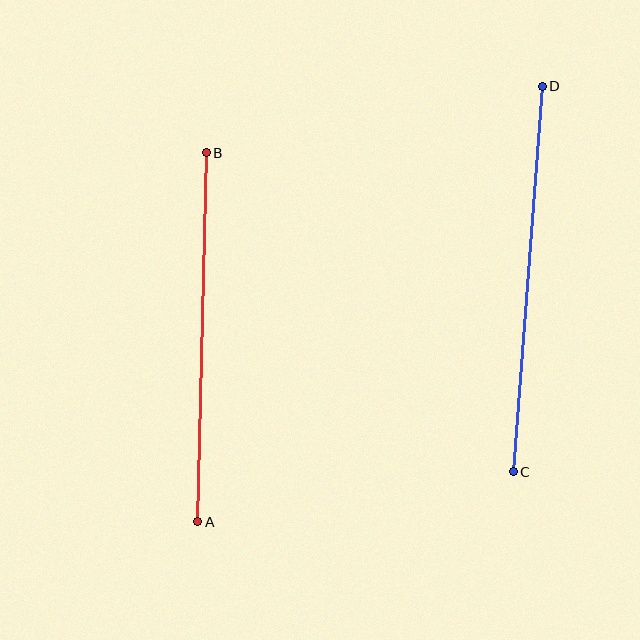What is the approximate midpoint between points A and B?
The midpoint is at approximately (202, 337) pixels.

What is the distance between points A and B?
The distance is approximately 369 pixels.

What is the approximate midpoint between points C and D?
The midpoint is at approximately (528, 279) pixels.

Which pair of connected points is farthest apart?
Points C and D are farthest apart.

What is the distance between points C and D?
The distance is approximately 387 pixels.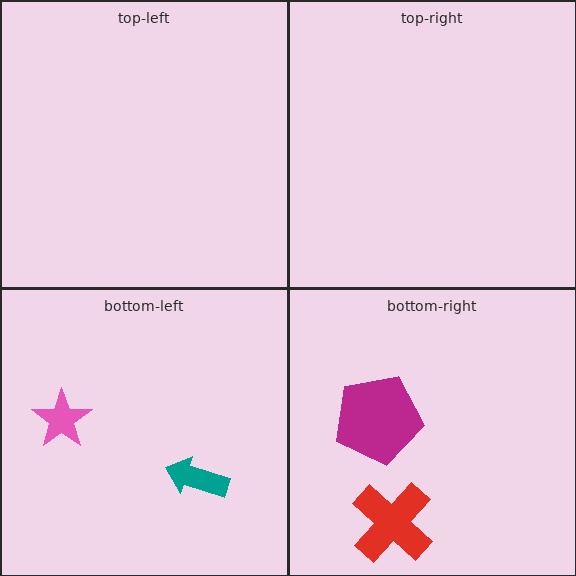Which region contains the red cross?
The bottom-right region.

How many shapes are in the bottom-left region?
2.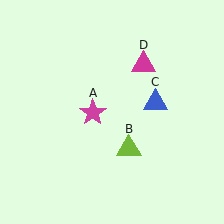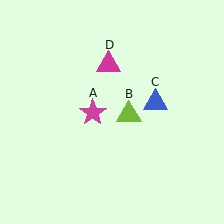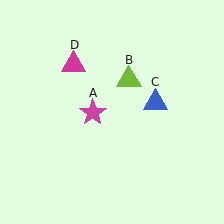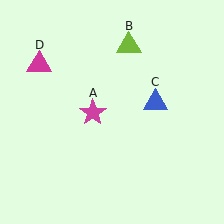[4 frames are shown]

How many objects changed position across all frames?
2 objects changed position: lime triangle (object B), magenta triangle (object D).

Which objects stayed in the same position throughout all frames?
Magenta star (object A) and blue triangle (object C) remained stationary.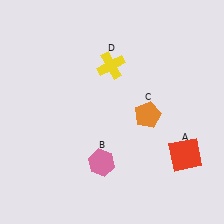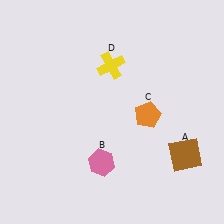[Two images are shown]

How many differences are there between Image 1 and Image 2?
There is 1 difference between the two images.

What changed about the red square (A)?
In Image 1, A is red. In Image 2, it changed to brown.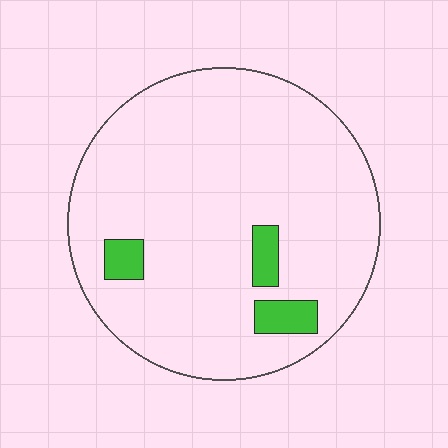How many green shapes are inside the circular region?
3.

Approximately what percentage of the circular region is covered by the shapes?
Approximately 5%.